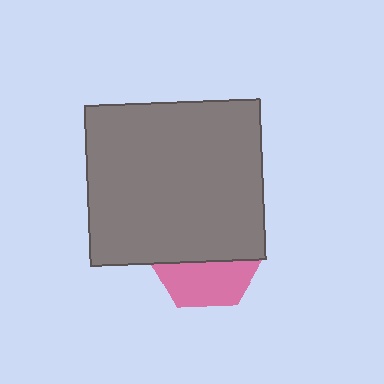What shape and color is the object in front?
The object in front is a gray rectangle.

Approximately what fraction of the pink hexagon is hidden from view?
Roughly 60% of the pink hexagon is hidden behind the gray rectangle.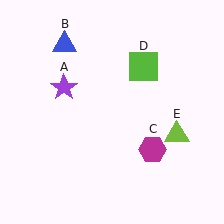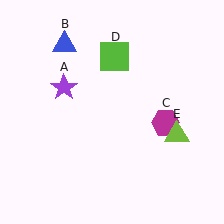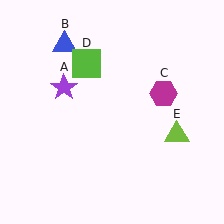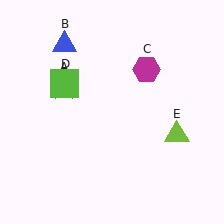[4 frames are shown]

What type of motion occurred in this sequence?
The magenta hexagon (object C), lime square (object D) rotated counterclockwise around the center of the scene.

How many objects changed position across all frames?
2 objects changed position: magenta hexagon (object C), lime square (object D).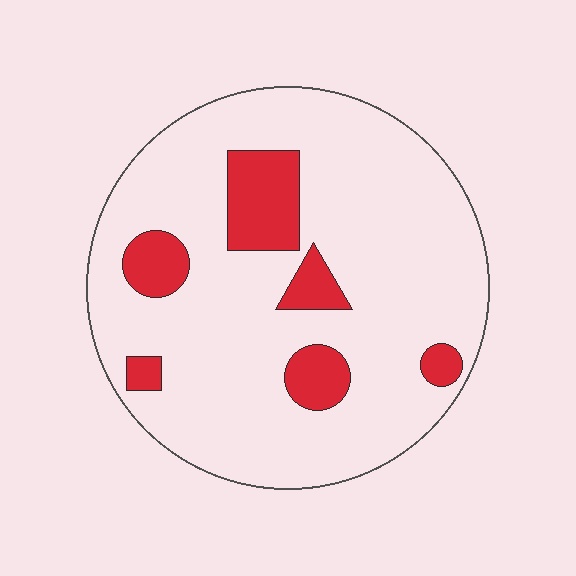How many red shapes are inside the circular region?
6.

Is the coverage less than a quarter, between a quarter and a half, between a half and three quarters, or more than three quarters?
Less than a quarter.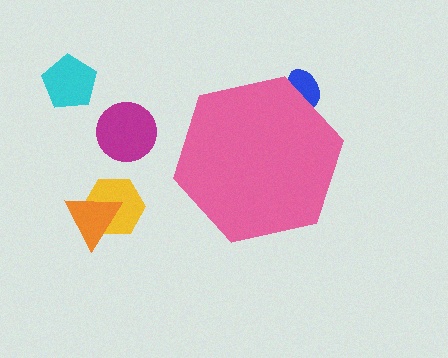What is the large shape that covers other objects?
A pink hexagon.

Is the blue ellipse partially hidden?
Yes, the blue ellipse is partially hidden behind the pink hexagon.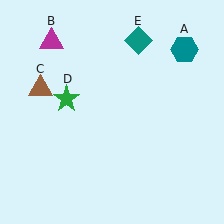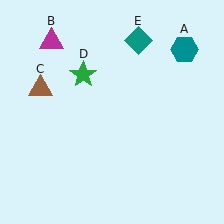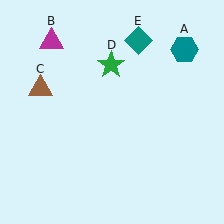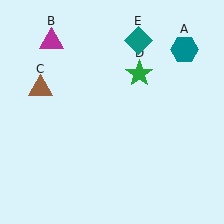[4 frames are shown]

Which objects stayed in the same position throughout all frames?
Teal hexagon (object A) and magenta triangle (object B) and brown triangle (object C) and teal diamond (object E) remained stationary.